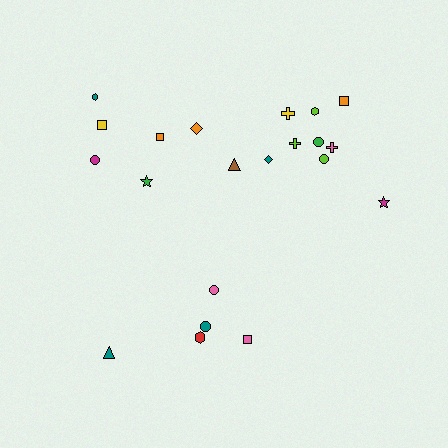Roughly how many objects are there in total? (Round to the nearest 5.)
Roughly 20 objects in total.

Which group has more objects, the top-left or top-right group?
The top-right group.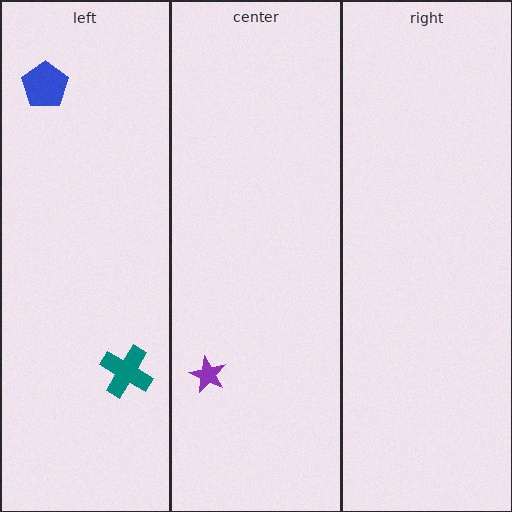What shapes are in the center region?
The purple star.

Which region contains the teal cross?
The left region.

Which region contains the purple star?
The center region.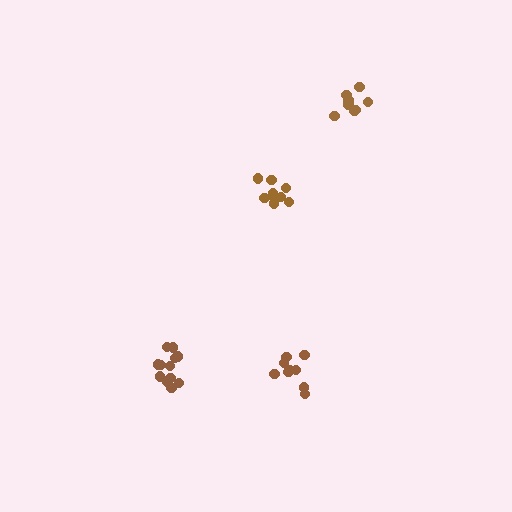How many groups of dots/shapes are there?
There are 4 groups.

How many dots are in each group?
Group 1: 9 dots, Group 2: 8 dots, Group 3: 12 dots, Group 4: 9 dots (38 total).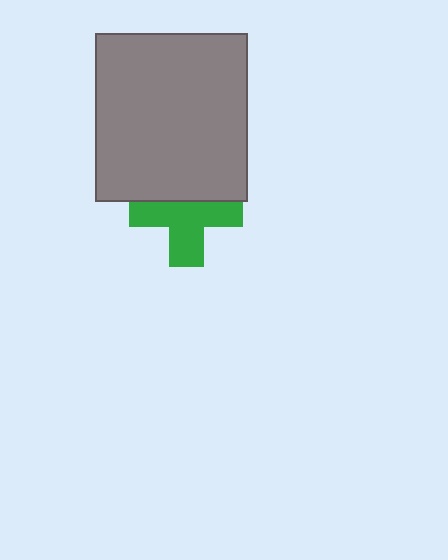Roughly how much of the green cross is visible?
About half of it is visible (roughly 64%).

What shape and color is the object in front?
The object in front is a gray rectangle.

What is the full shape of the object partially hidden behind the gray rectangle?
The partially hidden object is a green cross.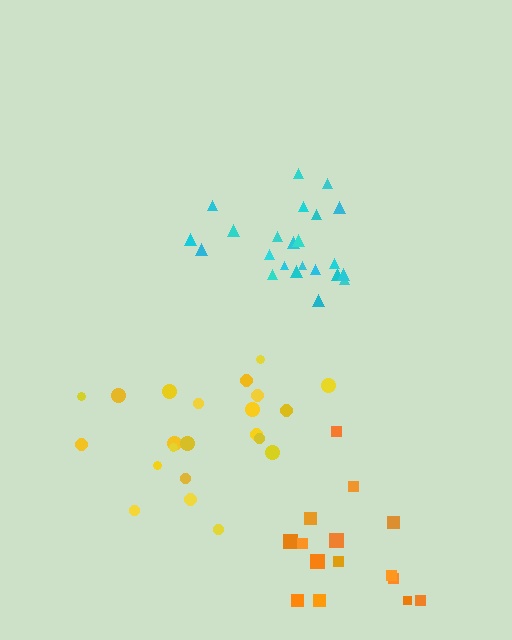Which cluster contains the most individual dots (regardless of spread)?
Cyan (23).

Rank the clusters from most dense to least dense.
cyan, yellow, orange.